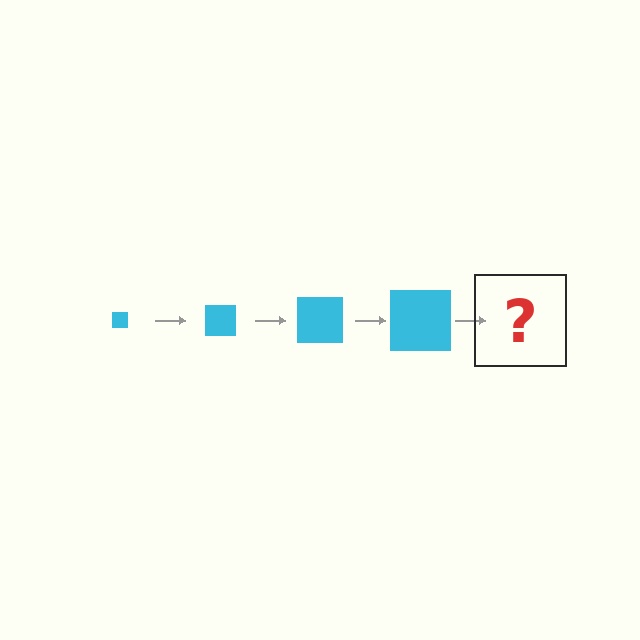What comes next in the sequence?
The next element should be a cyan square, larger than the previous one.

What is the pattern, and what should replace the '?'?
The pattern is that the square gets progressively larger each step. The '?' should be a cyan square, larger than the previous one.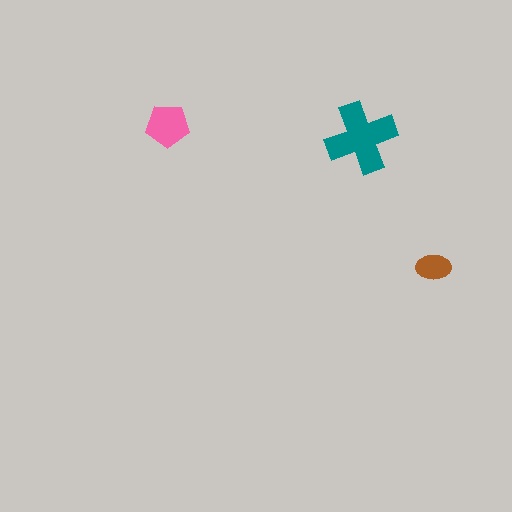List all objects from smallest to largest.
The brown ellipse, the pink pentagon, the teal cross.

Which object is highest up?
The pink pentagon is topmost.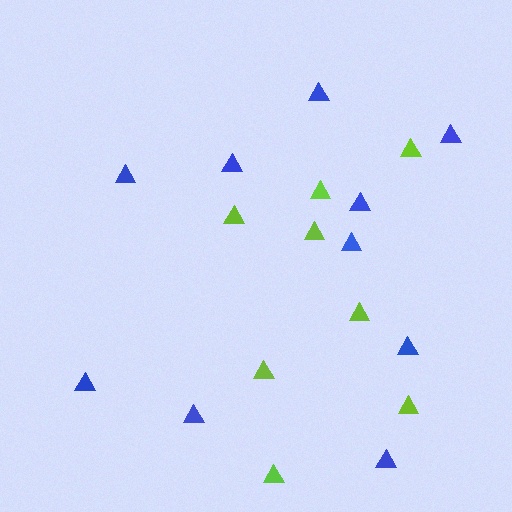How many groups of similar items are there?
There are 2 groups: one group of lime triangles (8) and one group of blue triangles (10).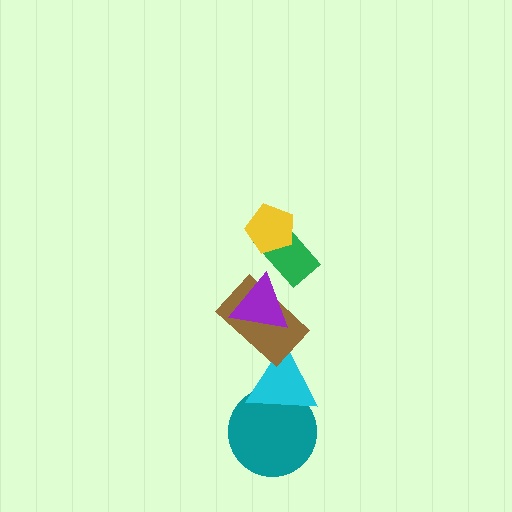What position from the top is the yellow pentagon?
The yellow pentagon is 1st from the top.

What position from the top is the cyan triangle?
The cyan triangle is 5th from the top.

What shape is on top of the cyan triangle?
The brown rectangle is on top of the cyan triangle.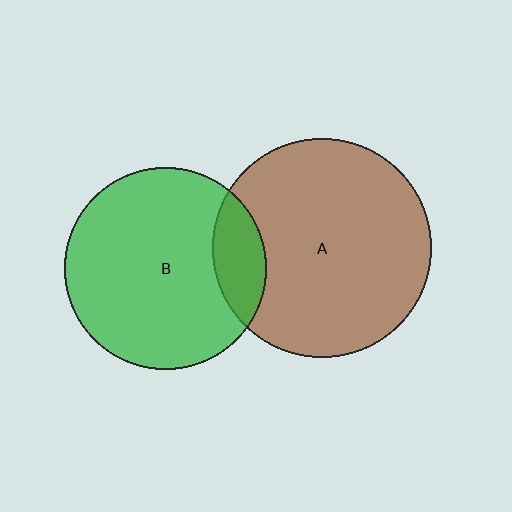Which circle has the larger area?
Circle A (brown).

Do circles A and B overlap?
Yes.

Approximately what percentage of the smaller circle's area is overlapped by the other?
Approximately 15%.